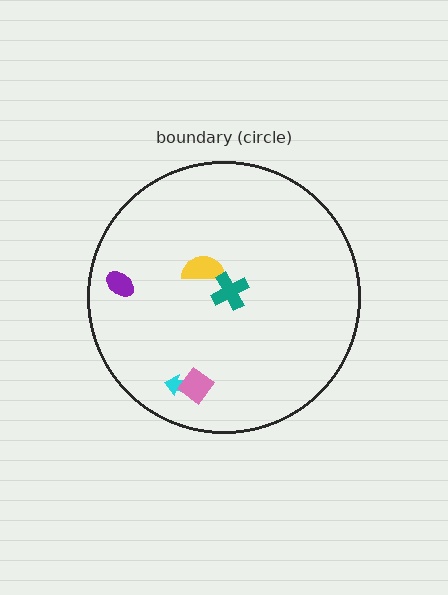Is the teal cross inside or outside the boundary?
Inside.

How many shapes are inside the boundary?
5 inside, 0 outside.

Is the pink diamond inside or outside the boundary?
Inside.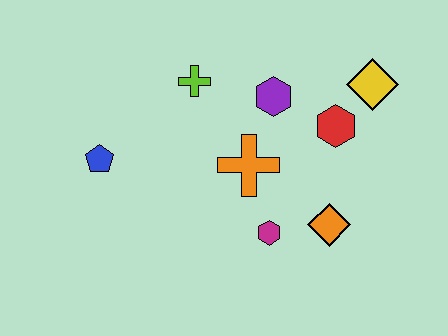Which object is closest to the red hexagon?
The yellow diamond is closest to the red hexagon.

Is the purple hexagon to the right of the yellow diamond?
No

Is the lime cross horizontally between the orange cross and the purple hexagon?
No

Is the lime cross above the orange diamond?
Yes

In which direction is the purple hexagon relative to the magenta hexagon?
The purple hexagon is above the magenta hexagon.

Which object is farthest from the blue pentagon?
The yellow diamond is farthest from the blue pentagon.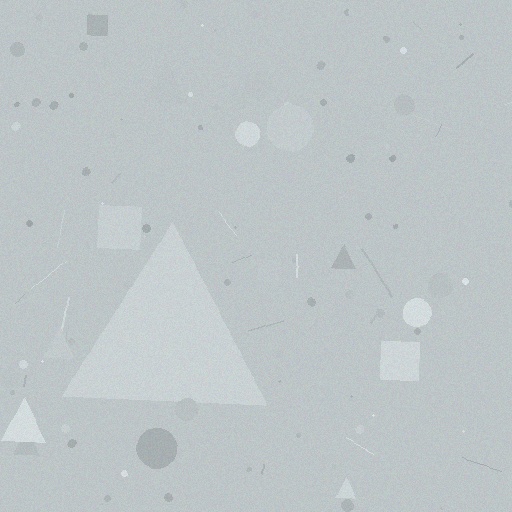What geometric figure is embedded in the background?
A triangle is embedded in the background.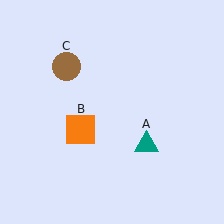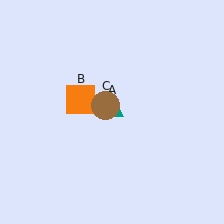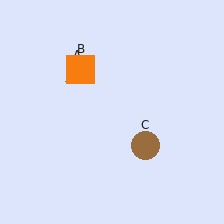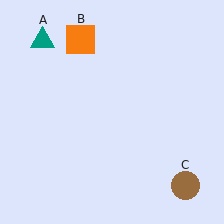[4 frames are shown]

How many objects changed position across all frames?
3 objects changed position: teal triangle (object A), orange square (object B), brown circle (object C).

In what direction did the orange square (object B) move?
The orange square (object B) moved up.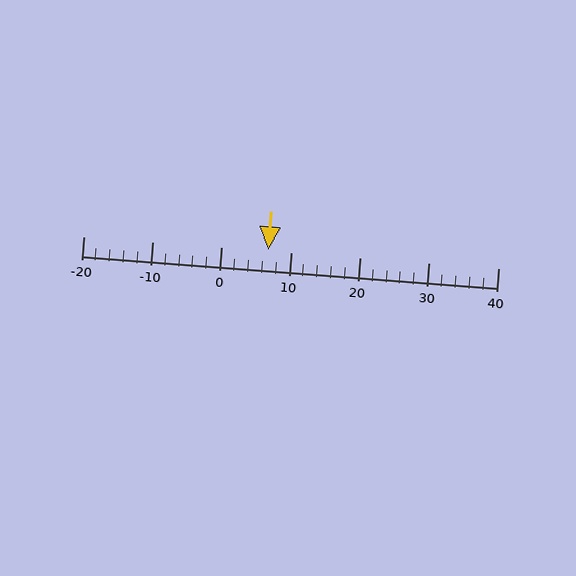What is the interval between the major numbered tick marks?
The major tick marks are spaced 10 units apart.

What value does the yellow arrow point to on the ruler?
The yellow arrow points to approximately 7.